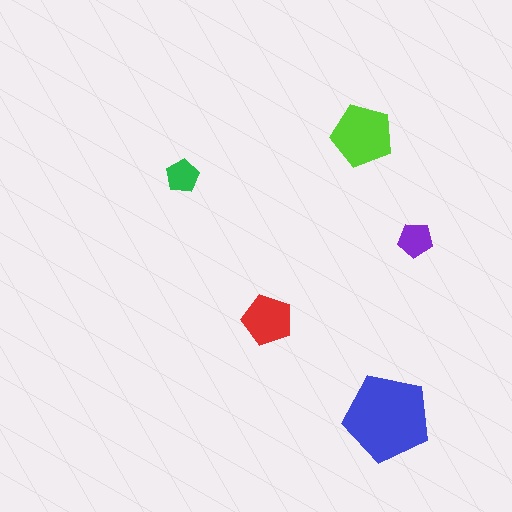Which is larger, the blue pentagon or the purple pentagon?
The blue one.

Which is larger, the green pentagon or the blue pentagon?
The blue one.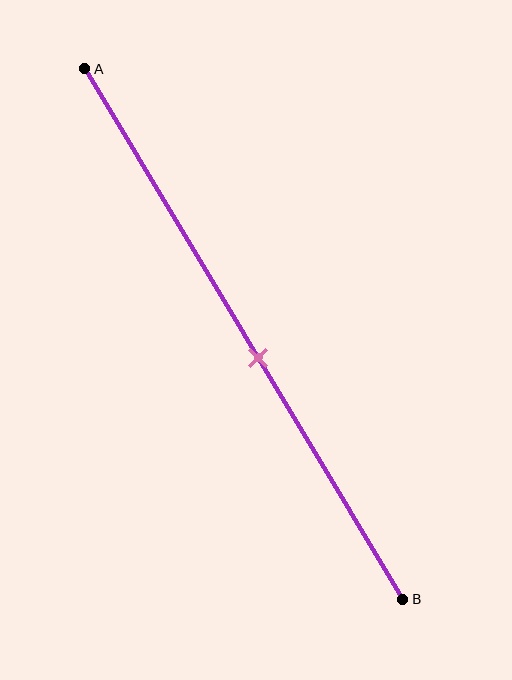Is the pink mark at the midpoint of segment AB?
No, the mark is at about 55% from A, not at the 50% midpoint.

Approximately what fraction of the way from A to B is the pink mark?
The pink mark is approximately 55% of the way from A to B.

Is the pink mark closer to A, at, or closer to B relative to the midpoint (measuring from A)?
The pink mark is closer to point B than the midpoint of segment AB.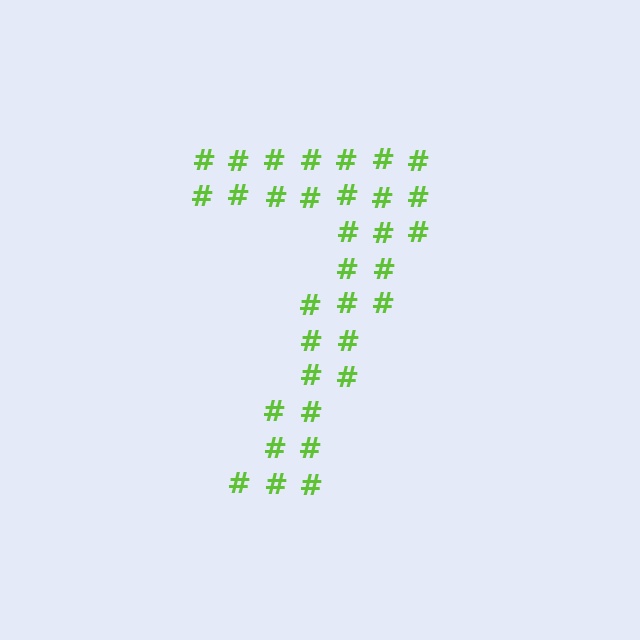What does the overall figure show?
The overall figure shows the digit 7.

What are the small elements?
The small elements are hash symbols.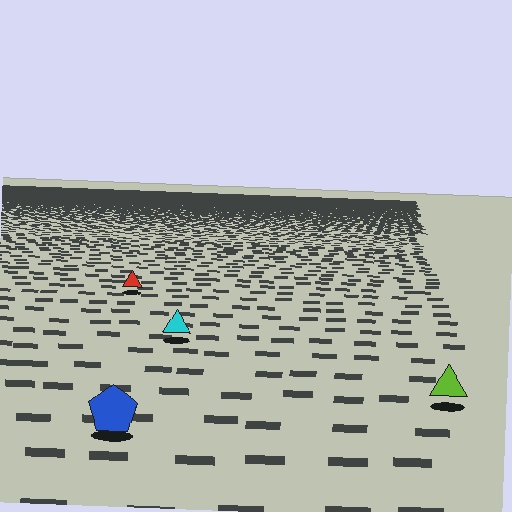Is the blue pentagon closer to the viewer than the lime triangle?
Yes. The blue pentagon is closer — you can tell from the texture gradient: the ground texture is coarser near it.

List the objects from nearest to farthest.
From nearest to farthest: the blue pentagon, the lime triangle, the cyan triangle, the red triangle.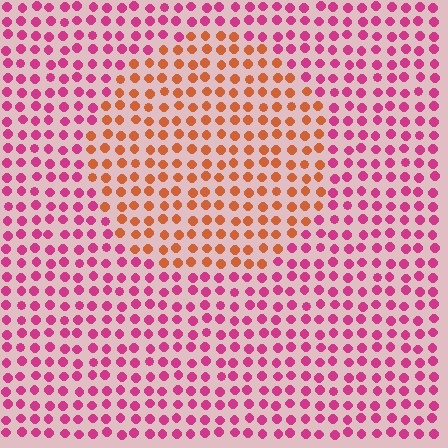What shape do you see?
I see a circle.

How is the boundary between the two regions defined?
The boundary is defined purely by a slight shift in hue (about 50 degrees). Spacing, size, and orientation are identical on both sides.